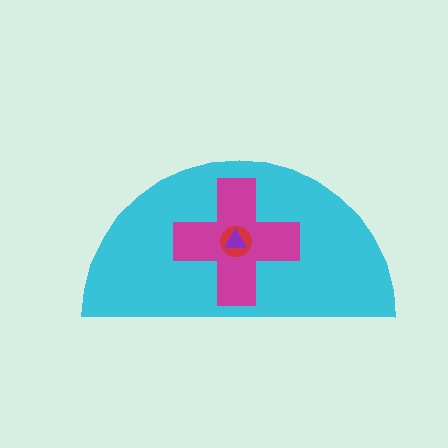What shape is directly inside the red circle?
The purple triangle.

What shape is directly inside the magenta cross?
The red circle.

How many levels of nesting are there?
4.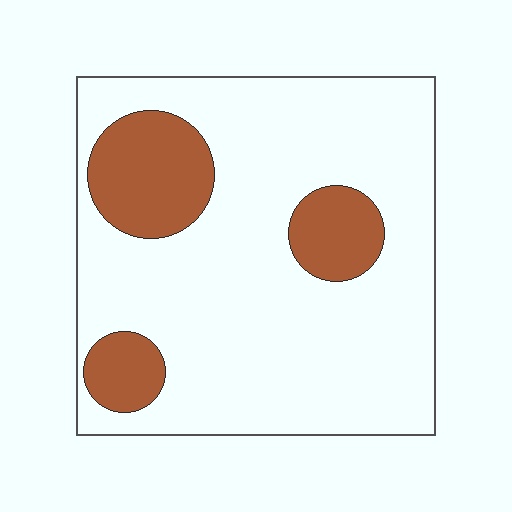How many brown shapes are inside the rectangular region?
3.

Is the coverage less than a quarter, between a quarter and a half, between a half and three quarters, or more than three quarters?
Less than a quarter.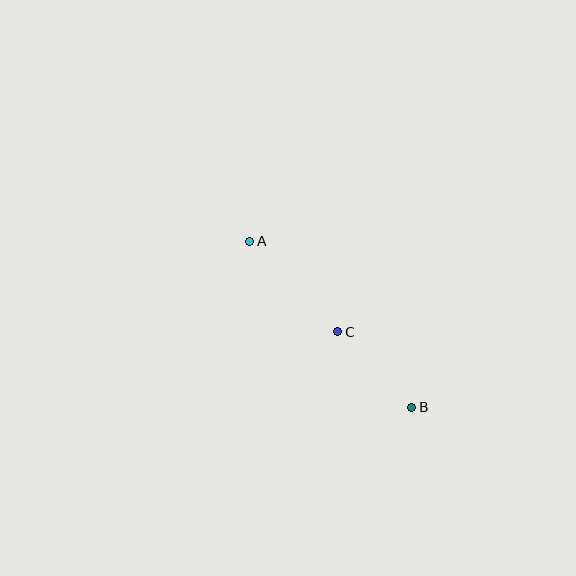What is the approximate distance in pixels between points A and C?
The distance between A and C is approximately 126 pixels.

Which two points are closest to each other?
Points B and C are closest to each other.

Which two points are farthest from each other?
Points A and B are farthest from each other.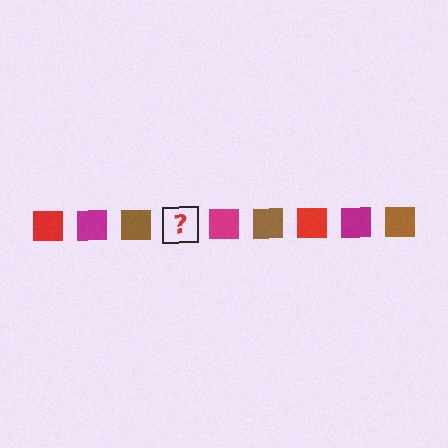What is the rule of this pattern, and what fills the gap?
The rule is that the pattern cycles through red, magenta, brown squares. The gap should be filled with a red square.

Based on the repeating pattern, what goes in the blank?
The blank should be a red square.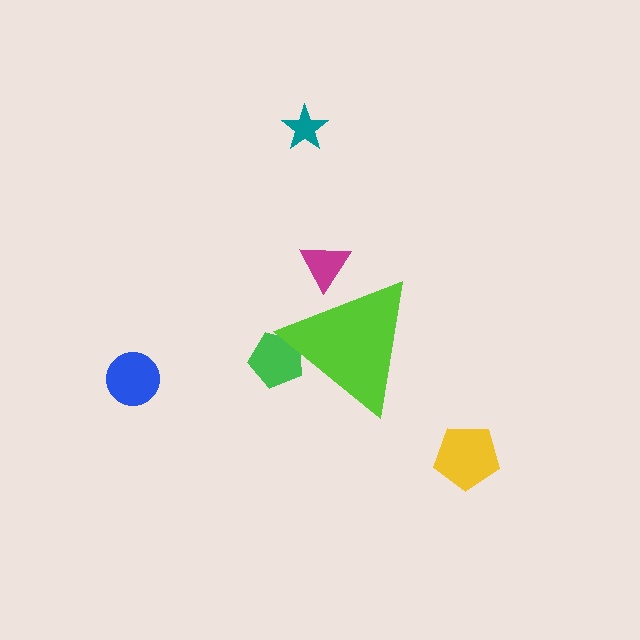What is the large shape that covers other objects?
A lime triangle.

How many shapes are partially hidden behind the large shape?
2 shapes are partially hidden.